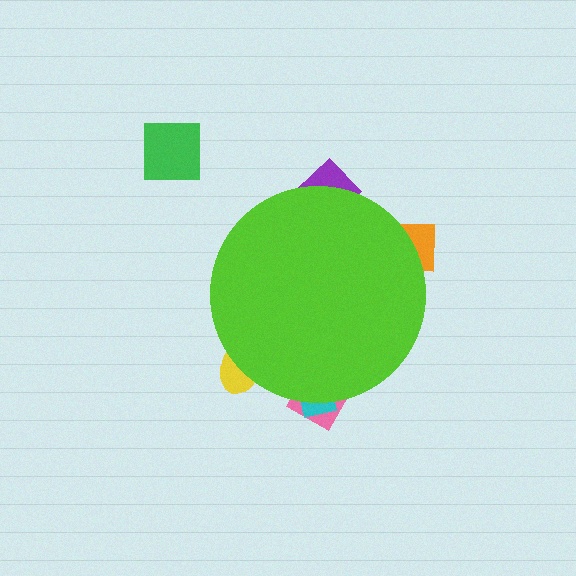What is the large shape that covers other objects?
A lime circle.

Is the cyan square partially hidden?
Yes, the cyan square is partially hidden behind the lime circle.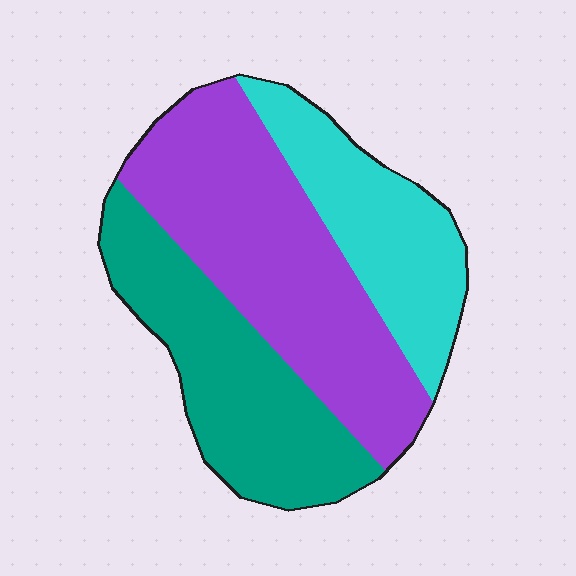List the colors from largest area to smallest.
From largest to smallest: purple, teal, cyan.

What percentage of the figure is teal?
Teal covers around 30% of the figure.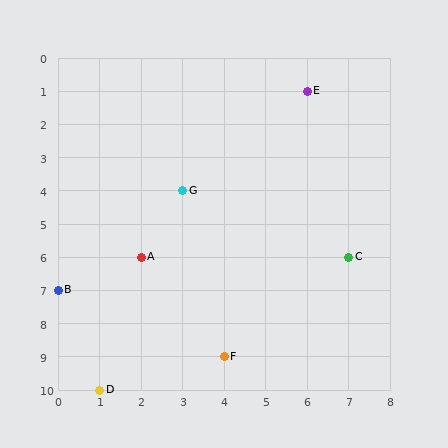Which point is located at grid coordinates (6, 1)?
Point E is at (6, 1).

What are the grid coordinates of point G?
Point G is at grid coordinates (3, 4).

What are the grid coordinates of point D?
Point D is at grid coordinates (1, 10).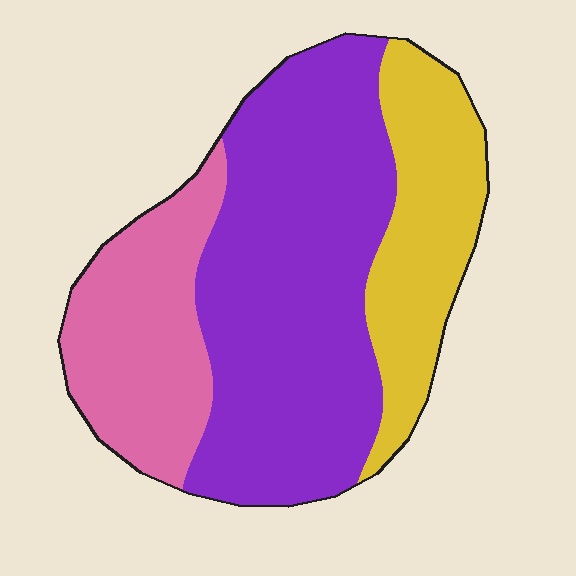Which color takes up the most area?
Purple, at roughly 55%.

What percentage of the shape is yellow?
Yellow covers around 25% of the shape.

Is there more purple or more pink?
Purple.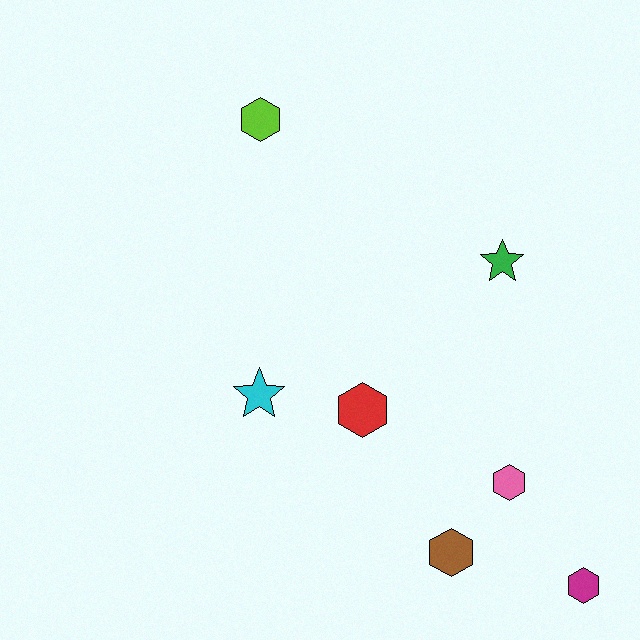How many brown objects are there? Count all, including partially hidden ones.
There is 1 brown object.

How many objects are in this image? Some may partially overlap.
There are 7 objects.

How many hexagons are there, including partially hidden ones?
There are 5 hexagons.